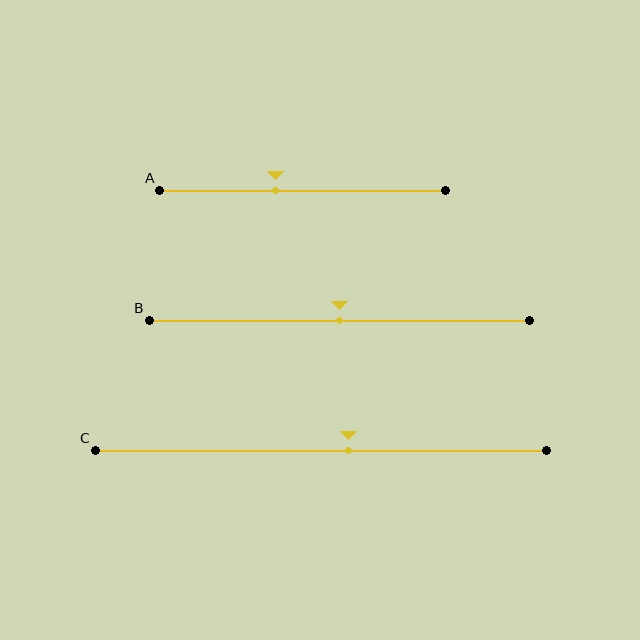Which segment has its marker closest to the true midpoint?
Segment B has its marker closest to the true midpoint.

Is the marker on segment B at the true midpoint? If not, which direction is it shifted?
Yes, the marker on segment B is at the true midpoint.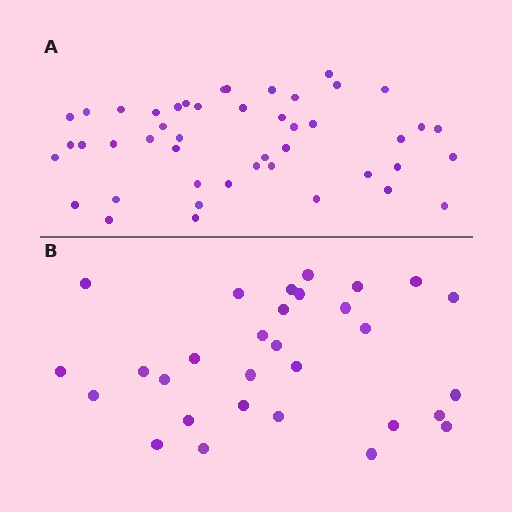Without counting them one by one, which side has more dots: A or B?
Region A (the top region) has more dots.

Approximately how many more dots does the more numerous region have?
Region A has approximately 15 more dots than region B.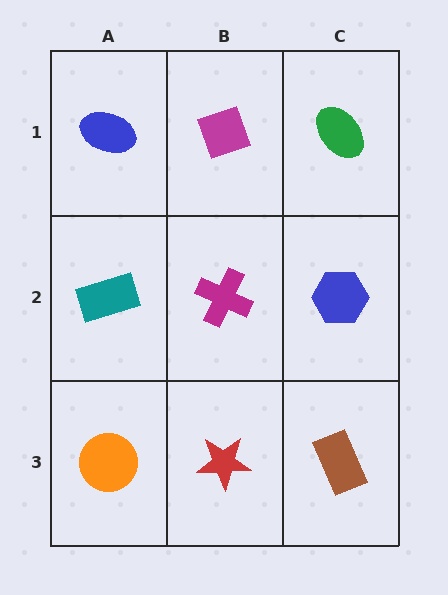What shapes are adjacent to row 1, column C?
A blue hexagon (row 2, column C), a magenta diamond (row 1, column B).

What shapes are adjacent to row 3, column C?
A blue hexagon (row 2, column C), a red star (row 3, column B).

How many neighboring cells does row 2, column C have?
3.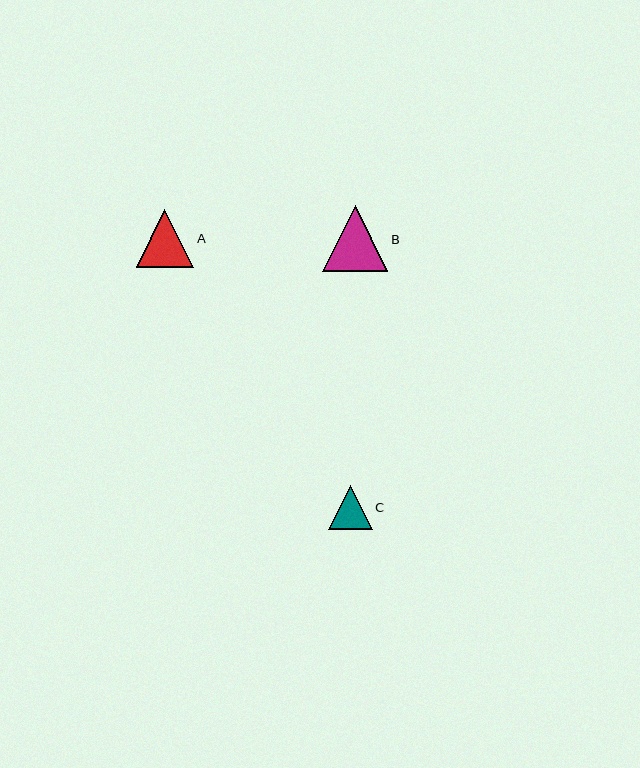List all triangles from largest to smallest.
From largest to smallest: B, A, C.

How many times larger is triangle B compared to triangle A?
Triangle B is approximately 1.1 times the size of triangle A.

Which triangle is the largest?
Triangle B is the largest with a size of approximately 66 pixels.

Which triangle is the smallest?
Triangle C is the smallest with a size of approximately 44 pixels.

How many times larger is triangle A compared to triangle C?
Triangle A is approximately 1.3 times the size of triangle C.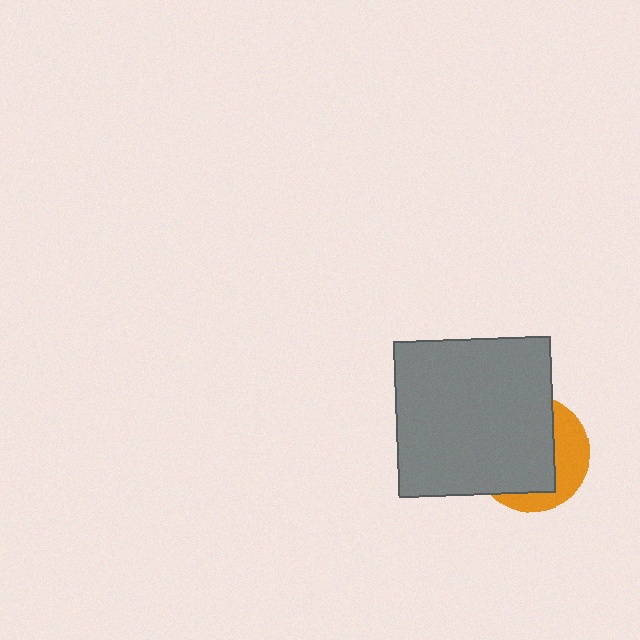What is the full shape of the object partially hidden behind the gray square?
The partially hidden object is an orange circle.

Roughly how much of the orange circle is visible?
A small part of it is visible (roughly 34%).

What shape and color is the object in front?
The object in front is a gray square.